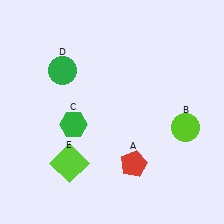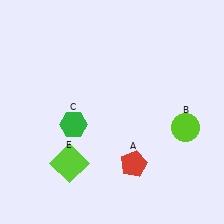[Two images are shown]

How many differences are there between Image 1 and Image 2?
There is 1 difference between the two images.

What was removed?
The green circle (D) was removed in Image 2.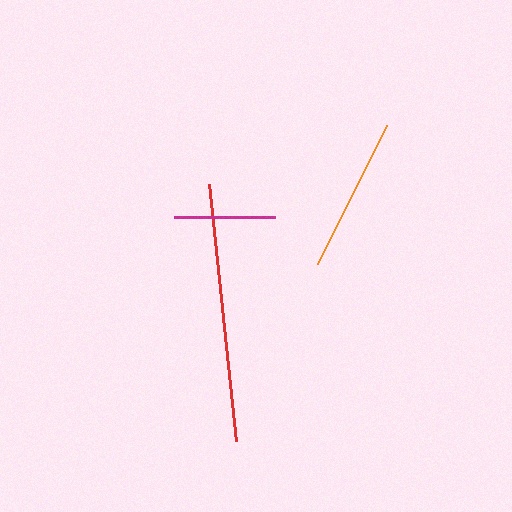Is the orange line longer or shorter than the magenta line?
The orange line is longer than the magenta line.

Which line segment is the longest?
The red line is the longest at approximately 259 pixels.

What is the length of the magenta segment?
The magenta segment is approximately 101 pixels long.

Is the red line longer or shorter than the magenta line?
The red line is longer than the magenta line.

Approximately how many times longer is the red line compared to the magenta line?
The red line is approximately 2.6 times the length of the magenta line.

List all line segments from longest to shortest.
From longest to shortest: red, orange, magenta.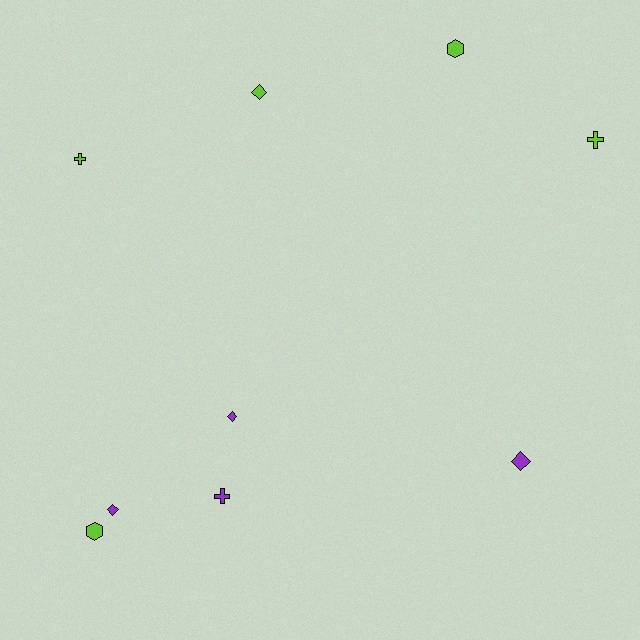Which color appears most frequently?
Lime, with 5 objects.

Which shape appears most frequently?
Diamond, with 4 objects.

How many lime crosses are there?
There are 2 lime crosses.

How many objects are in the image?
There are 9 objects.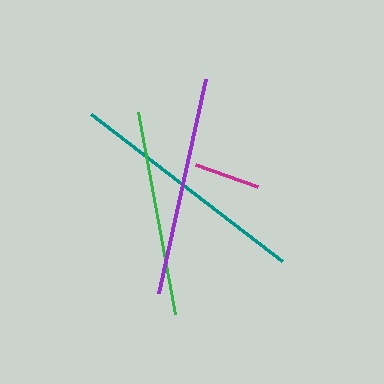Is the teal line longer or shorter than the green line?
The teal line is longer than the green line.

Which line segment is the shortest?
The magenta line is the shortest at approximately 66 pixels.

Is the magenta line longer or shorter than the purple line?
The purple line is longer than the magenta line.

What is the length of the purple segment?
The purple segment is approximately 219 pixels long.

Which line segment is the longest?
The teal line is the longest at approximately 241 pixels.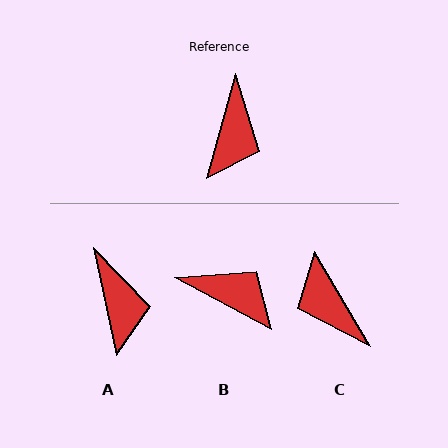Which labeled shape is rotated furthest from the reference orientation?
C, about 134 degrees away.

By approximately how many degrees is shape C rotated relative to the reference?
Approximately 134 degrees clockwise.